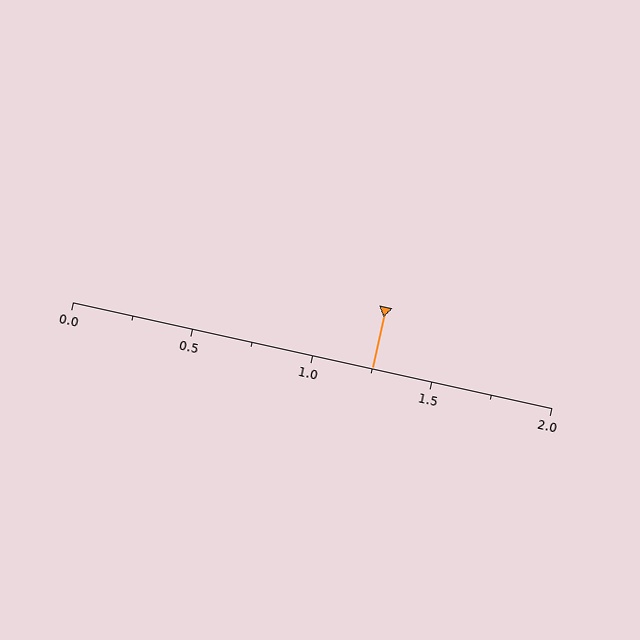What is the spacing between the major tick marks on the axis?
The major ticks are spaced 0.5 apart.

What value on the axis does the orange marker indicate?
The marker indicates approximately 1.25.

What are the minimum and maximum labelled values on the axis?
The axis runs from 0.0 to 2.0.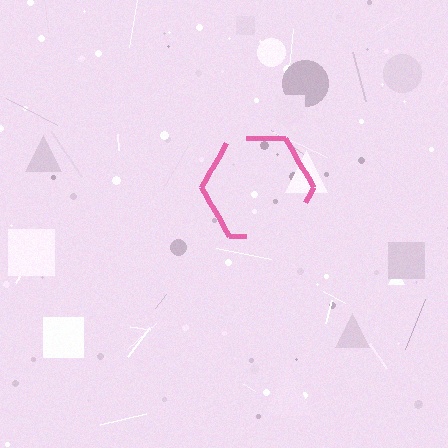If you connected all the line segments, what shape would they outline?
They would outline a hexagon.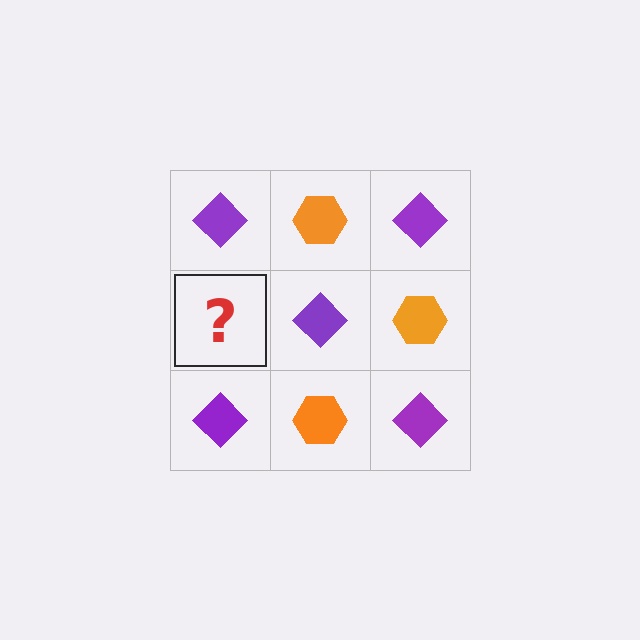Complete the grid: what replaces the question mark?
The question mark should be replaced with an orange hexagon.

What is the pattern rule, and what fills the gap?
The rule is that it alternates purple diamond and orange hexagon in a checkerboard pattern. The gap should be filled with an orange hexagon.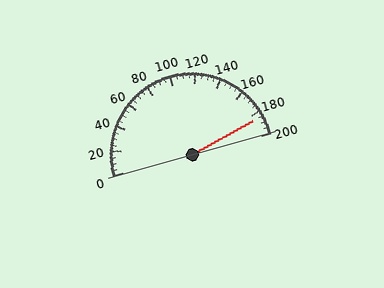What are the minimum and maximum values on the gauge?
The gauge ranges from 0 to 200.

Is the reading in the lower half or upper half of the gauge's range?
The reading is in the upper half of the range (0 to 200).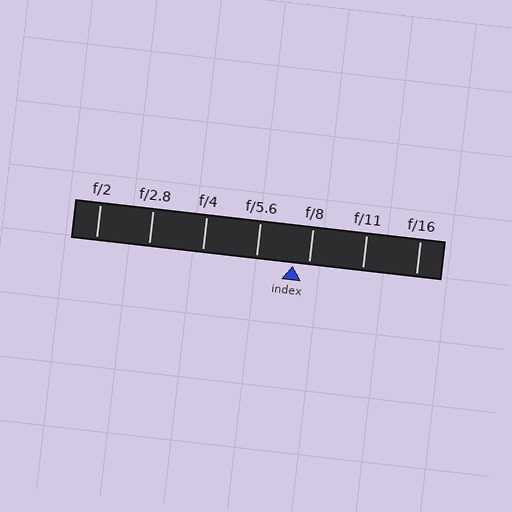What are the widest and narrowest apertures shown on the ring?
The widest aperture shown is f/2 and the narrowest is f/16.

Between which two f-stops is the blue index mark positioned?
The index mark is between f/5.6 and f/8.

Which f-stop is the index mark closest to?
The index mark is closest to f/8.